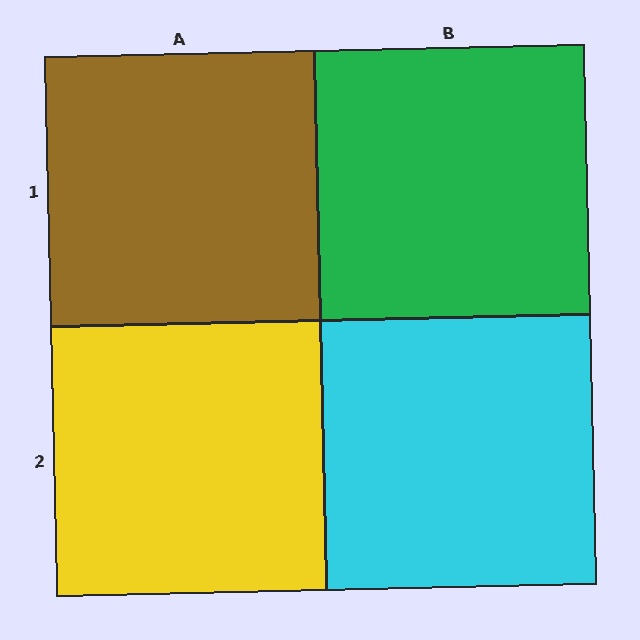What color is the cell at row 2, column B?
Cyan.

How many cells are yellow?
1 cell is yellow.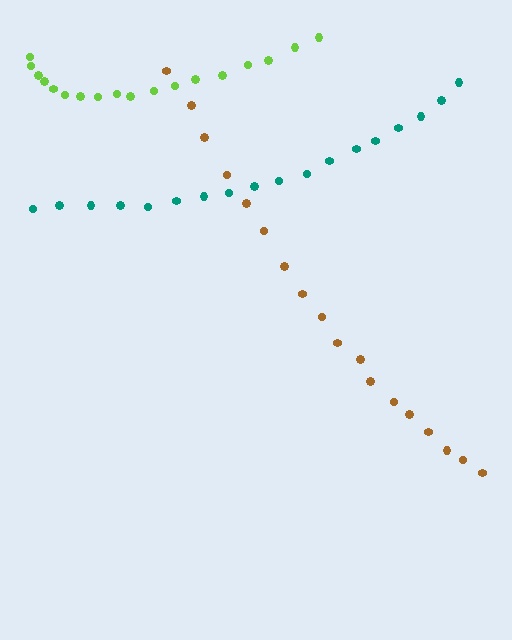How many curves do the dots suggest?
There are 3 distinct paths.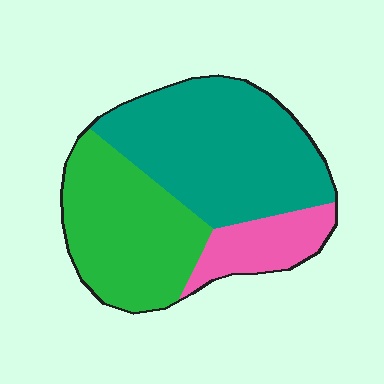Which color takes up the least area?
Pink, at roughly 15%.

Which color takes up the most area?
Teal, at roughly 50%.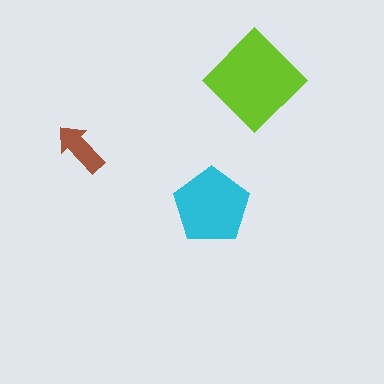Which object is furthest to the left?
The brown arrow is leftmost.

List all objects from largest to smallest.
The lime diamond, the cyan pentagon, the brown arrow.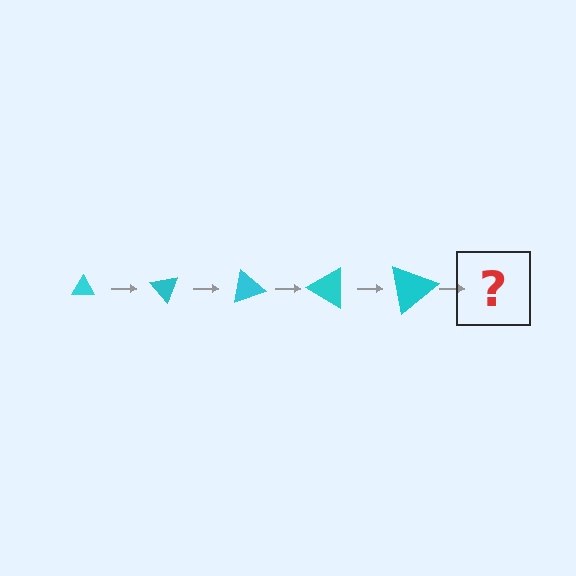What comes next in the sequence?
The next element should be a triangle, larger than the previous one and rotated 250 degrees from the start.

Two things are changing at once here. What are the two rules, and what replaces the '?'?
The two rules are that the triangle grows larger each step and it rotates 50 degrees each step. The '?' should be a triangle, larger than the previous one and rotated 250 degrees from the start.